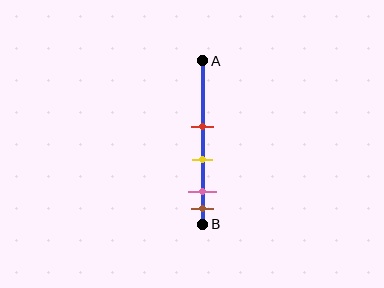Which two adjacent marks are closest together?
The pink and brown marks are the closest adjacent pair.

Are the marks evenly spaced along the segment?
No, the marks are not evenly spaced.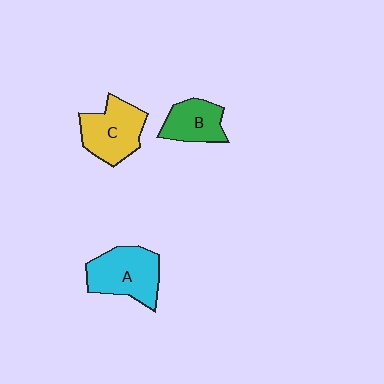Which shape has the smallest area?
Shape B (green).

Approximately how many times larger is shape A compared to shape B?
Approximately 1.5 times.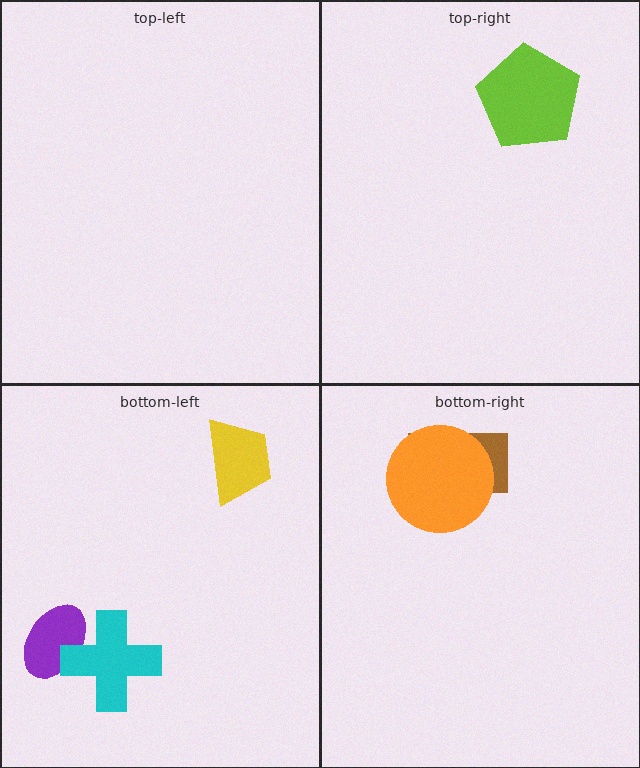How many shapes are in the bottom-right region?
2.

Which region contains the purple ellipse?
The bottom-left region.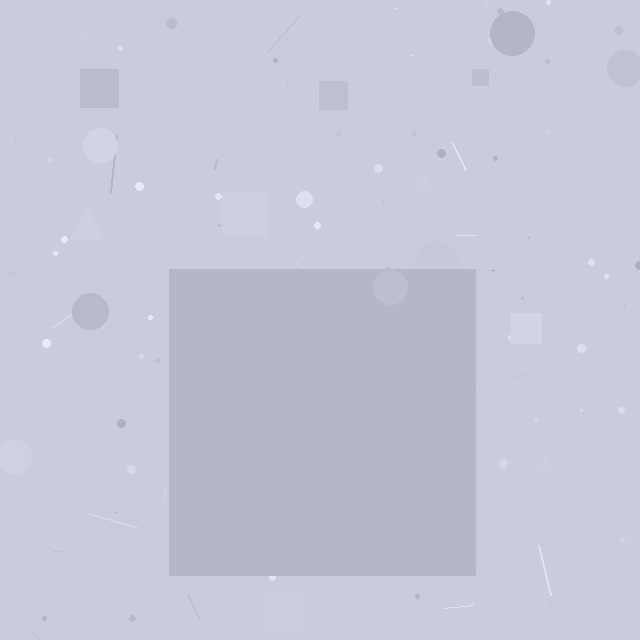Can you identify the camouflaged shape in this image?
The camouflaged shape is a square.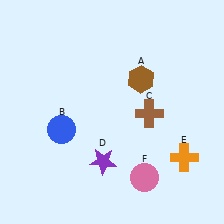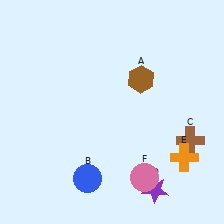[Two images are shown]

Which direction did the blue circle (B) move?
The blue circle (B) moved down.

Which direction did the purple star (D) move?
The purple star (D) moved right.